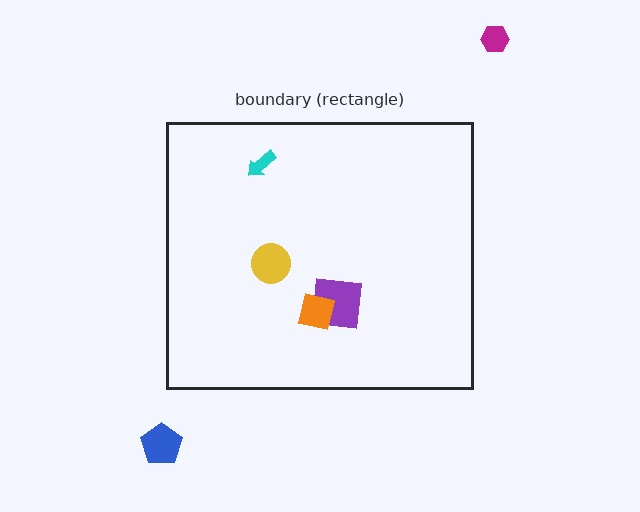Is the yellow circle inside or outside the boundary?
Inside.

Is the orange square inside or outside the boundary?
Inside.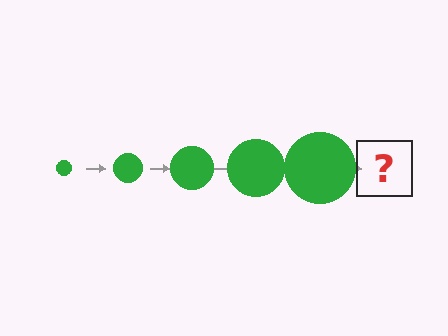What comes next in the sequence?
The next element should be a green circle, larger than the previous one.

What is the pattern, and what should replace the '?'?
The pattern is that the circle gets progressively larger each step. The '?' should be a green circle, larger than the previous one.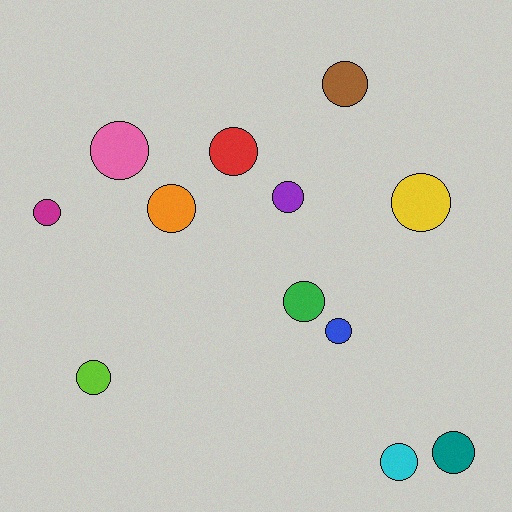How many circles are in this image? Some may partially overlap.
There are 12 circles.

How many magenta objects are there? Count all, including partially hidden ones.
There is 1 magenta object.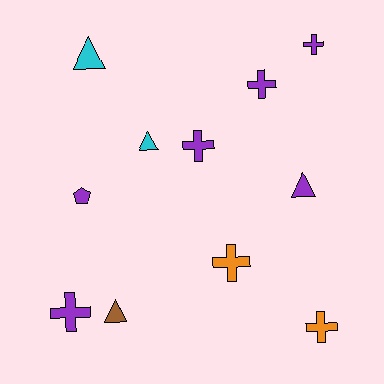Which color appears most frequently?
Purple, with 6 objects.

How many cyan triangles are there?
There are 2 cyan triangles.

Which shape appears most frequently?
Cross, with 6 objects.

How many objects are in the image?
There are 11 objects.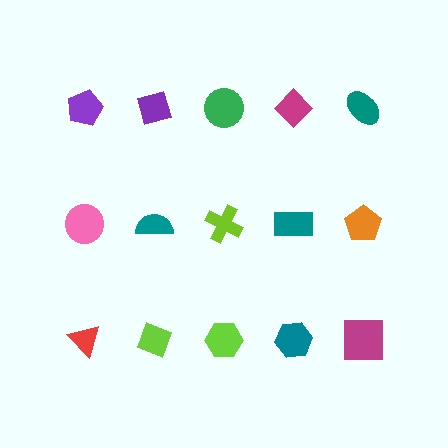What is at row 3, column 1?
A red triangle.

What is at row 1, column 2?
A purple diamond.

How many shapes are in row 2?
5 shapes.